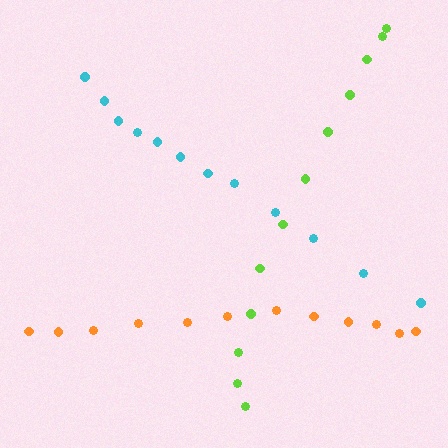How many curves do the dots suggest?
There are 3 distinct paths.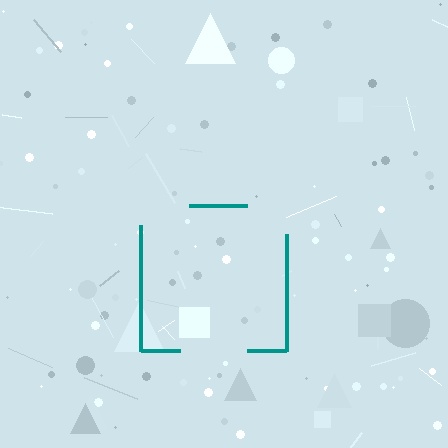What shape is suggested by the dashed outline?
The dashed outline suggests a square.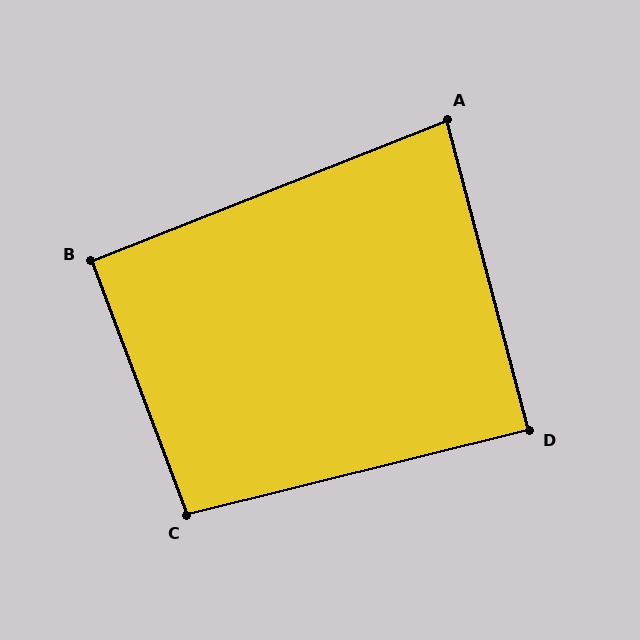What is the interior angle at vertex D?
Approximately 89 degrees (approximately right).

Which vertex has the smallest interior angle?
A, at approximately 83 degrees.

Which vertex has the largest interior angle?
C, at approximately 97 degrees.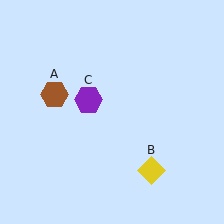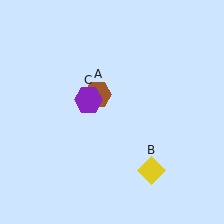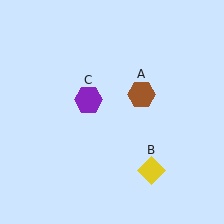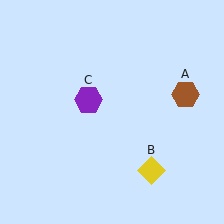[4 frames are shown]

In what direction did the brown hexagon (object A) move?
The brown hexagon (object A) moved right.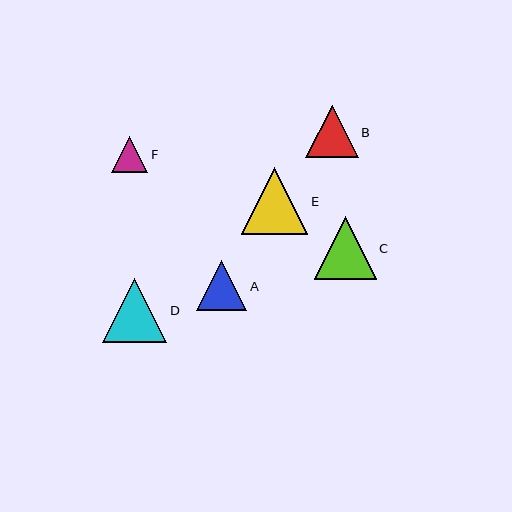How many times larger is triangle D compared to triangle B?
Triangle D is approximately 1.2 times the size of triangle B.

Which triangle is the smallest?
Triangle F is the smallest with a size of approximately 36 pixels.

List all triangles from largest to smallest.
From largest to smallest: E, D, C, B, A, F.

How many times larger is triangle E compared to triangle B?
Triangle E is approximately 1.3 times the size of triangle B.